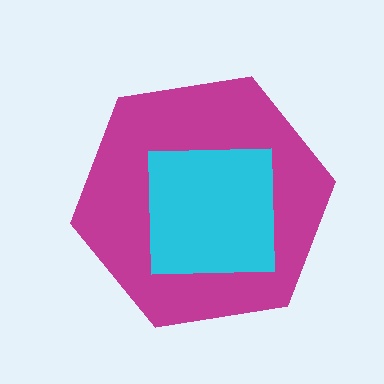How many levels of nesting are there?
2.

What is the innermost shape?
The cyan square.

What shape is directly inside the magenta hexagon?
The cyan square.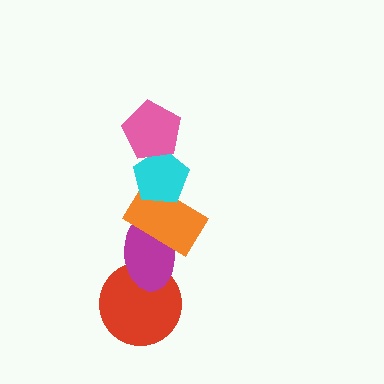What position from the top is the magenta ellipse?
The magenta ellipse is 4th from the top.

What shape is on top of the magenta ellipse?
The orange rectangle is on top of the magenta ellipse.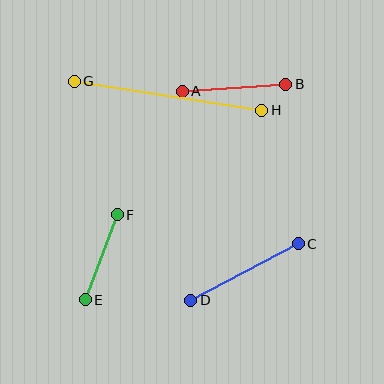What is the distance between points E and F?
The distance is approximately 91 pixels.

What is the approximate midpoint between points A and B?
The midpoint is at approximately (234, 88) pixels.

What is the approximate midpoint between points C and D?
The midpoint is at approximately (244, 272) pixels.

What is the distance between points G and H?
The distance is approximately 190 pixels.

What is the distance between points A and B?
The distance is approximately 104 pixels.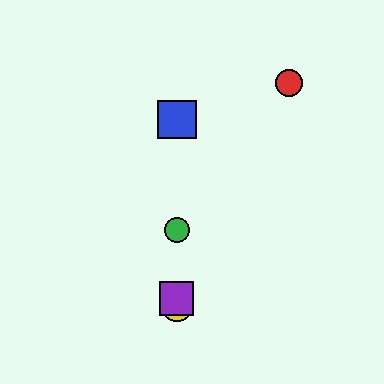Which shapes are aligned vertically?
The blue square, the green circle, the yellow circle, the purple square are aligned vertically.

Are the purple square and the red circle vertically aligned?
No, the purple square is at x≈177 and the red circle is at x≈289.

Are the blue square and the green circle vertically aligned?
Yes, both are at x≈177.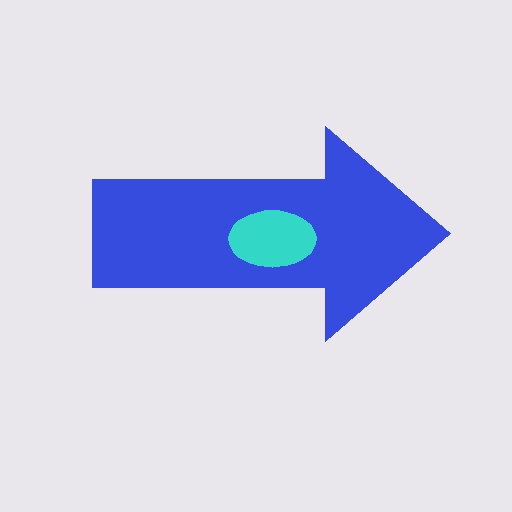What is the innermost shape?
The cyan ellipse.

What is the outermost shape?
The blue arrow.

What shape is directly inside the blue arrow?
The cyan ellipse.